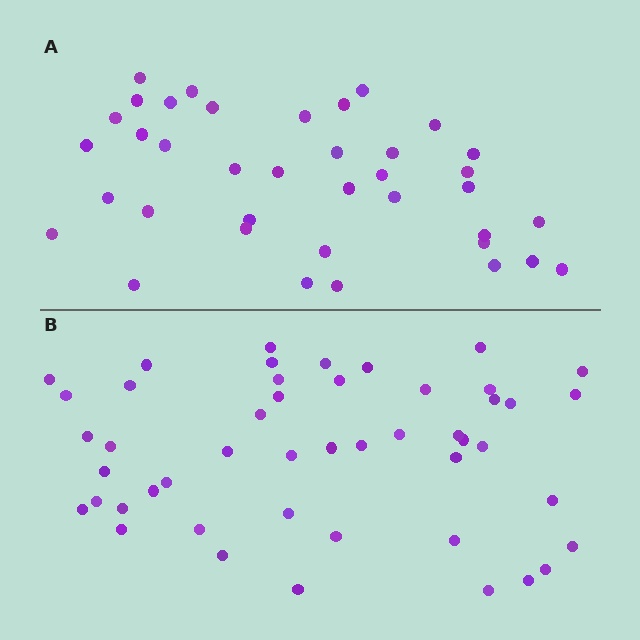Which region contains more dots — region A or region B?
Region B (the bottom region) has more dots.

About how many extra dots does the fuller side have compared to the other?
Region B has roughly 10 or so more dots than region A.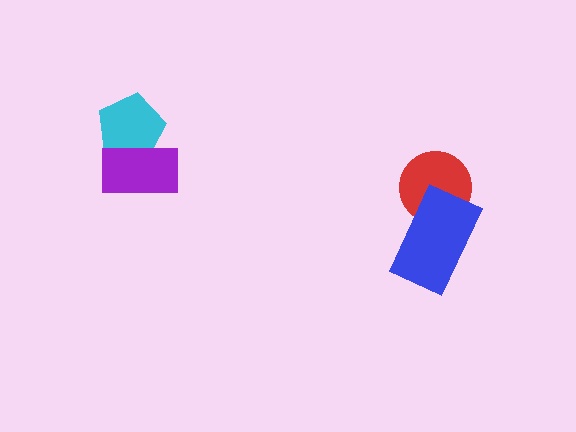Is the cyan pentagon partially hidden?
Yes, it is partially covered by another shape.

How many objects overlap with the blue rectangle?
1 object overlaps with the blue rectangle.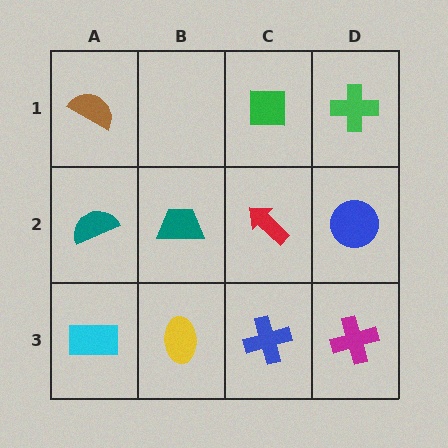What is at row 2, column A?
A teal semicircle.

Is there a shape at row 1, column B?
No, that cell is empty.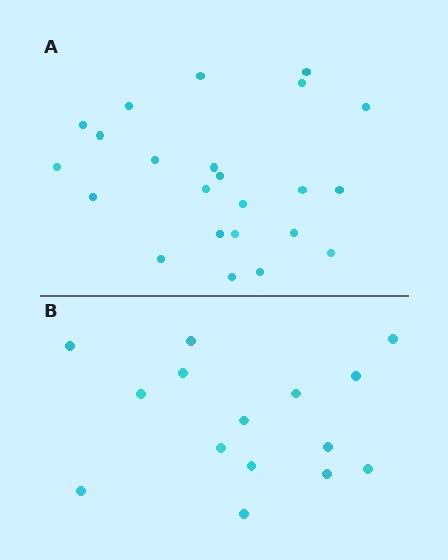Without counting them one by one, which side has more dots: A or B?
Region A (the top region) has more dots.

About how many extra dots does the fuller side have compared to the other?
Region A has roughly 8 or so more dots than region B.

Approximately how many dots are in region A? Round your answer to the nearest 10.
About 20 dots. (The exact count is 23, which rounds to 20.)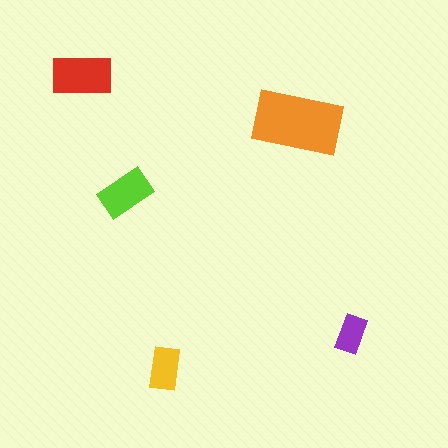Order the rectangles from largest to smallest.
the orange one, the red one, the lime one, the yellow one, the purple one.